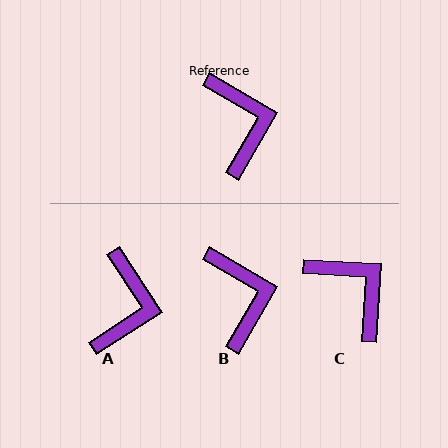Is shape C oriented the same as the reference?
No, it is off by about 26 degrees.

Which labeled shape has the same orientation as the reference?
B.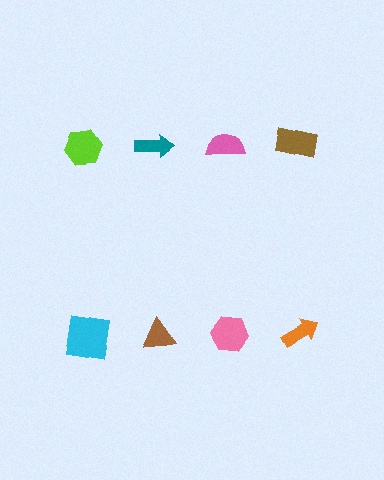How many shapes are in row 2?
4 shapes.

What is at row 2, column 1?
A cyan square.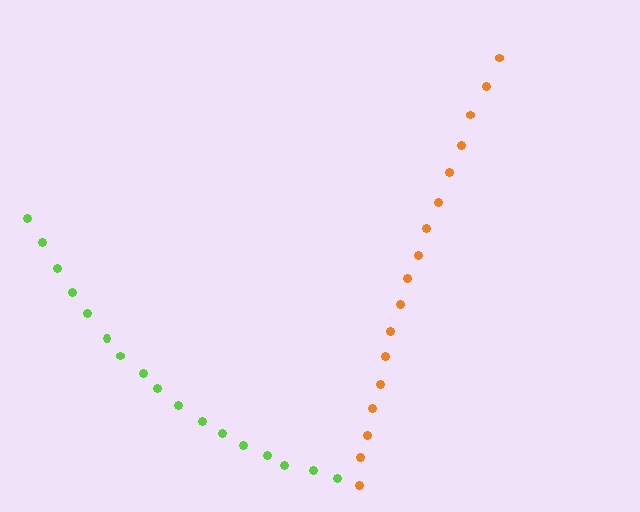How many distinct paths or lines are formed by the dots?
There are 2 distinct paths.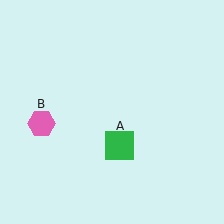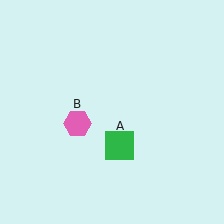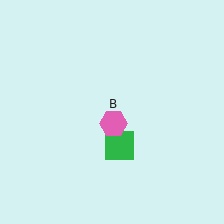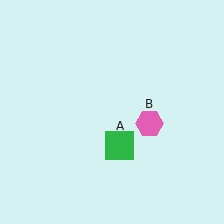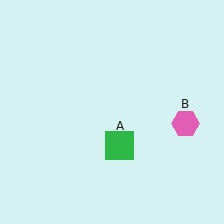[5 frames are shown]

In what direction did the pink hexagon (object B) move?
The pink hexagon (object B) moved right.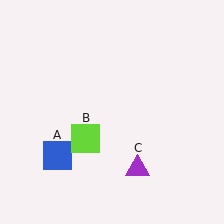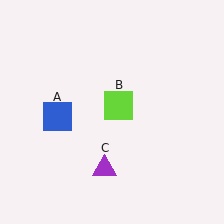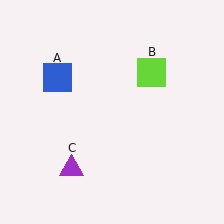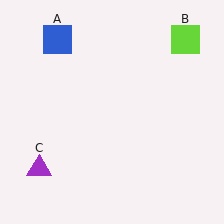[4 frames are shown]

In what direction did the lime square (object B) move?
The lime square (object B) moved up and to the right.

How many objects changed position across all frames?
3 objects changed position: blue square (object A), lime square (object B), purple triangle (object C).